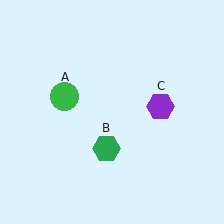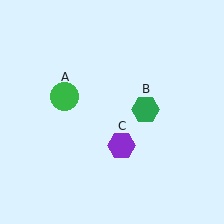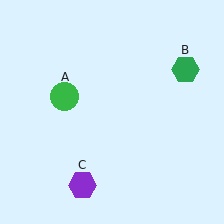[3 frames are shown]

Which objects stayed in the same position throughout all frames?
Green circle (object A) remained stationary.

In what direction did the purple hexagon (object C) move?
The purple hexagon (object C) moved down and to the left.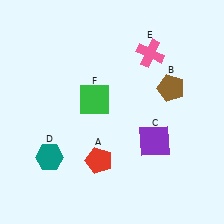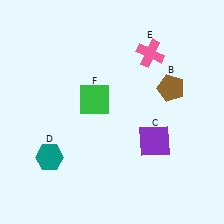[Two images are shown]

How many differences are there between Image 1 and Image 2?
There is 1 difference between the two images.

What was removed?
The red pentagon (A) was removed in Image 2.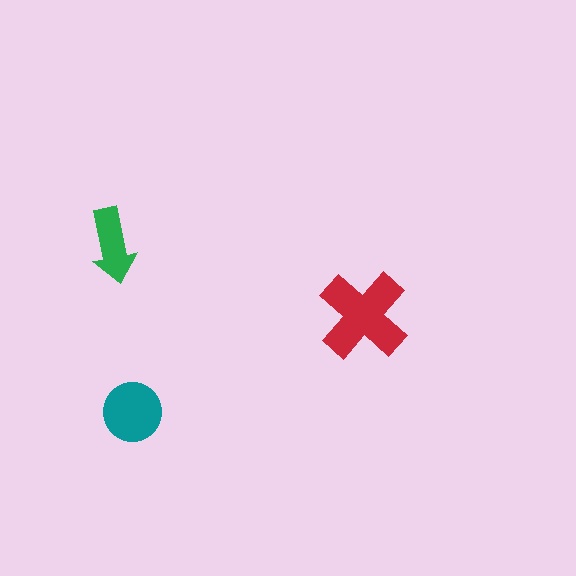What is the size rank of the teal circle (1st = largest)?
2nd.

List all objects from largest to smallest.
The red cross, the teal circle, the green arrow.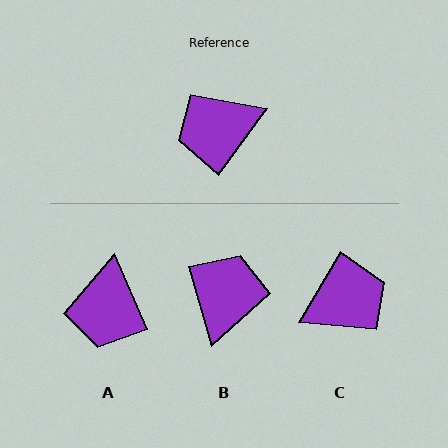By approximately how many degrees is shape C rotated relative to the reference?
Approximately 174 degrees clockwise.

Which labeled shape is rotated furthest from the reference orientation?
C, about 174 degrees away.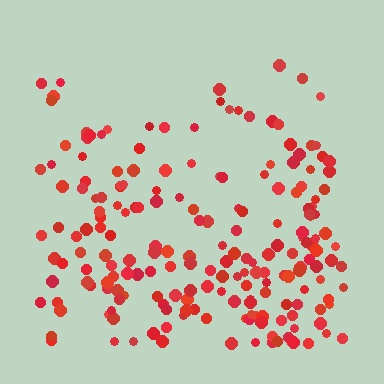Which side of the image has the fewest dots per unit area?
The top.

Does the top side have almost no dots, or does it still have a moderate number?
Still a moderate number, just noticeably fewer than the bottom.